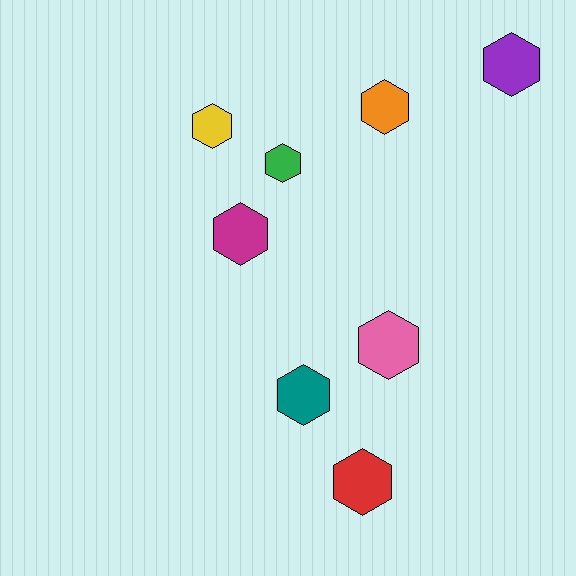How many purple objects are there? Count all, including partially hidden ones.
There is 1 purple object.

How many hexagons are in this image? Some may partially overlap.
There are 8 hexagons.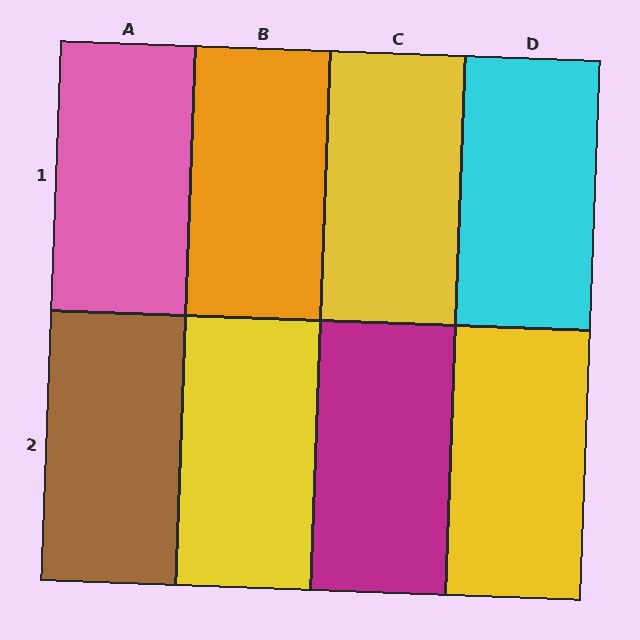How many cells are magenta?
1 cell is magenta.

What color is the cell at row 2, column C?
Magenta.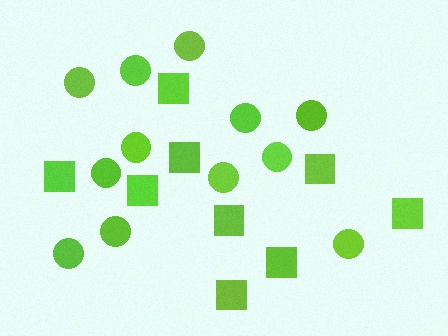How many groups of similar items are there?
There are 2 groups: one group of squares (9) and one group of circles (12).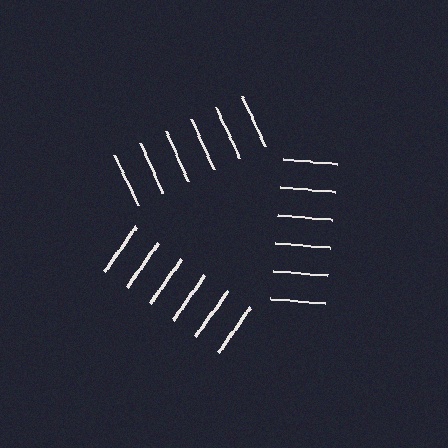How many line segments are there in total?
18 — 6 along each of the 3 edges.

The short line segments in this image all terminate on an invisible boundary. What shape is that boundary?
An illusory triangle — the line segments terminate on its edges but no continuous stroke is drawn.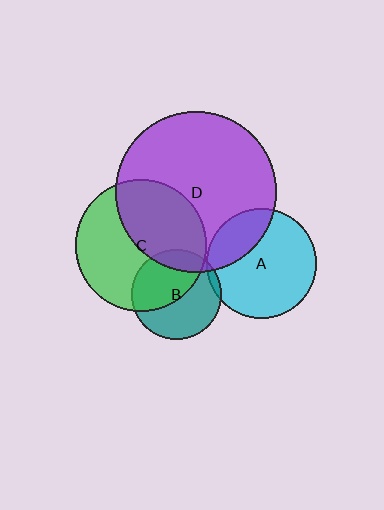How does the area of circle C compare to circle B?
Approximately 2.1 times.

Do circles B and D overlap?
Yes.